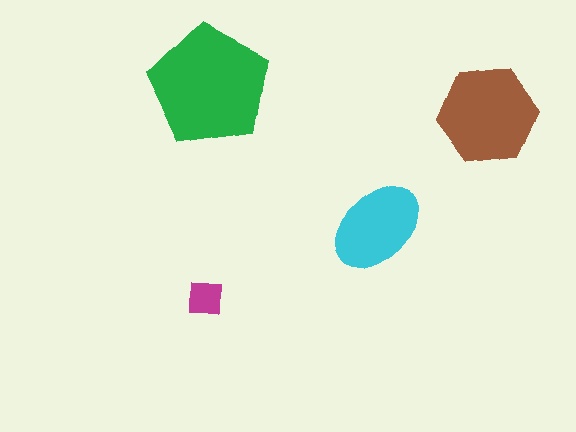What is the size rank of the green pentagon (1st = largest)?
1st.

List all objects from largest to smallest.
The green pentagon, the brown hexagon, the cyan ellipse, the magenta square.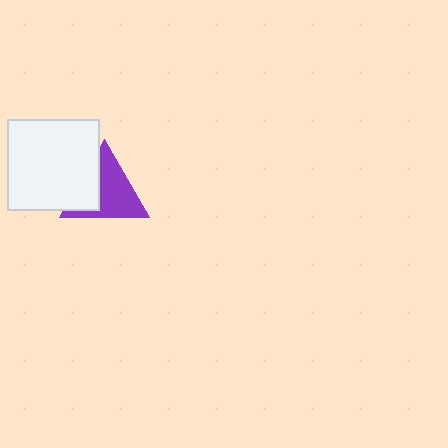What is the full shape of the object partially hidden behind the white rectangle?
The partially hidden object is a purple triangle.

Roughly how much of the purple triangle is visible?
Most of it is visible (roughly 67%).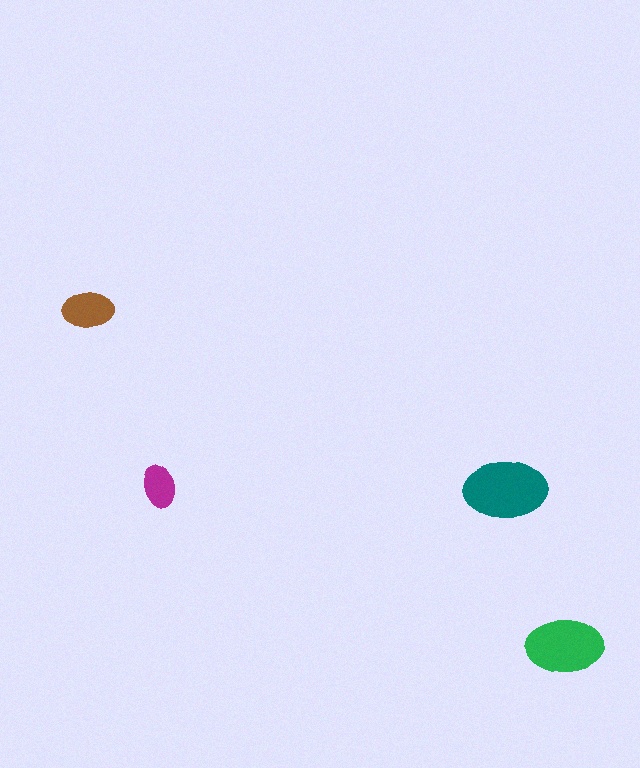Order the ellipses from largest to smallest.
the teal one, the green one, the brown one, the magenta one.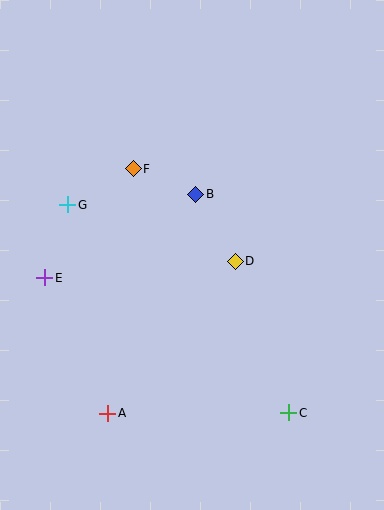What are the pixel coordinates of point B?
Point B is at (196, 194).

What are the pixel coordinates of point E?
Point E is at (45, 278).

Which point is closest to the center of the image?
Point D at (235, 261) is closest to the center.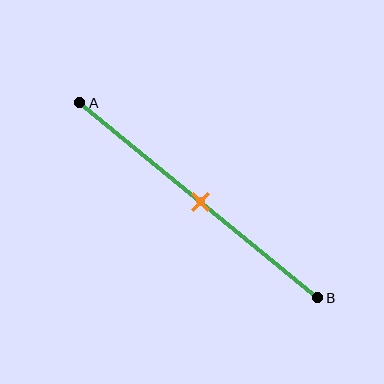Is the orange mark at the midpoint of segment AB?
Yes, the mark is approximately at the midpoint.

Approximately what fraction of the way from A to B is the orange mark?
The orange mark is approximately 50% of the way from A to B.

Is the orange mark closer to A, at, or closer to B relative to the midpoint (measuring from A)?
The orange mark is approximately at the midpoint of segment AB.